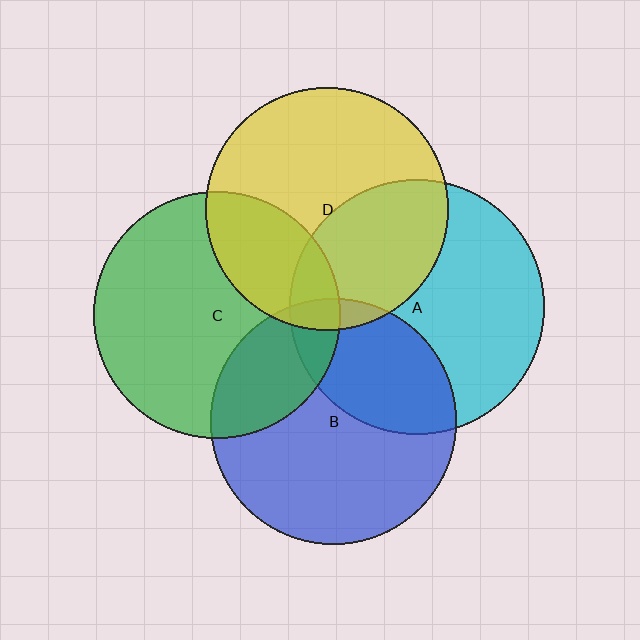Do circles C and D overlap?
Yes.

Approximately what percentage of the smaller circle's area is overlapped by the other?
Approximately 25%.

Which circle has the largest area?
Circle A (cyan).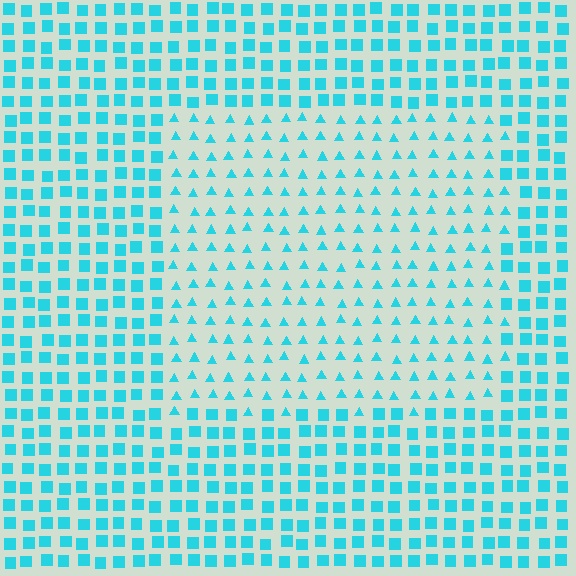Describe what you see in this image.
The image is filled with small cyan elements arranged in a uniform grid. A rectangle-shaped region contains triangles, while the surrounding area contains squares. The boundary is defined purely by the change in element shape.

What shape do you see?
I see a rectangle.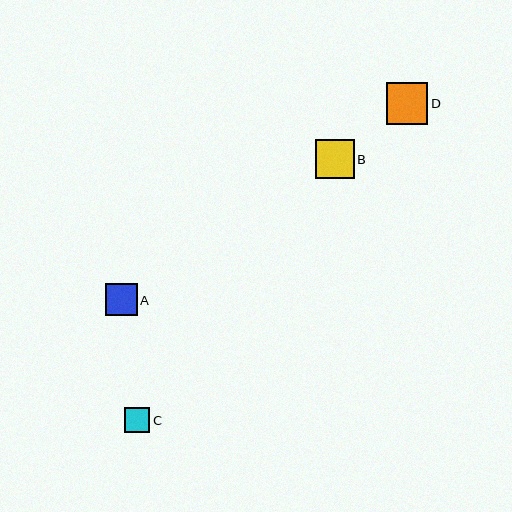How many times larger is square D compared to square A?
Square D is approximately 1.3 times the size of square A.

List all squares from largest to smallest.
From largest to smallest: D, B, A, C.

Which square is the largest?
Square D is the largest with a size of approximately 42 pixels.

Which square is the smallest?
Square C is the smallest with a size of approximately 25 pixels.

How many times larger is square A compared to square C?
Square A is approximately 1.3 times the size of square C.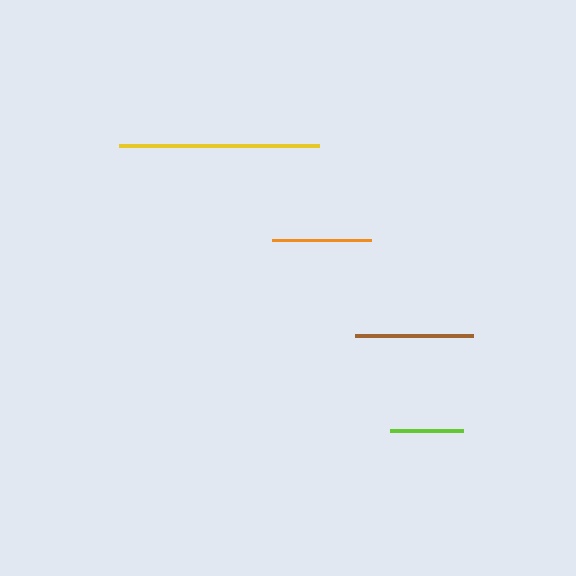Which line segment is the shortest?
The lime line is the shortest at approximately 73 pixels.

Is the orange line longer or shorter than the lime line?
The orange line is longer than the lime line.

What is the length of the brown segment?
The brown segment is approximately 117 pixels long.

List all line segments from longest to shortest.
From longest to shortest: yellow, brown, orange, lime.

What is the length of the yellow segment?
The yellow segment is approximately 200 pixels long.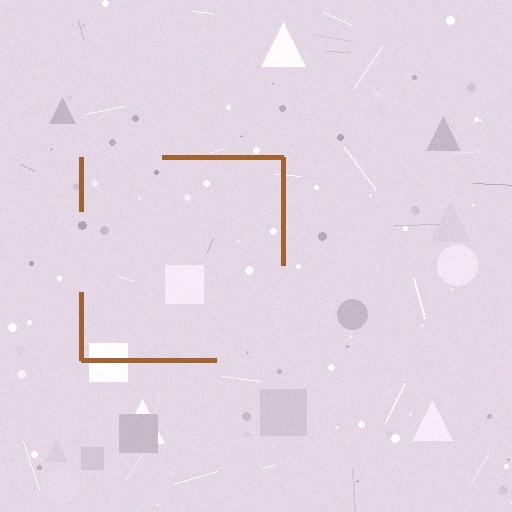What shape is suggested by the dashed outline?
The dashed outline suggests a square.